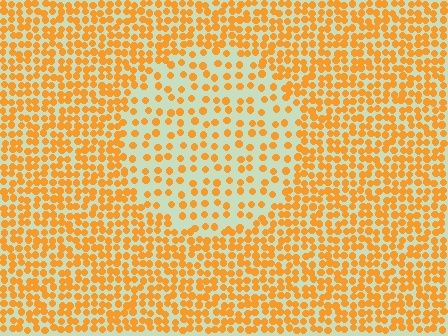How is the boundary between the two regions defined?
The boundary is defined by a change in element density (approximately 2.1x ratio). All elements are the same color, size, and shape.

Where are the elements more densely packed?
The elements are more densely packed outside the circle boundary.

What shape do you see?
I see a circle.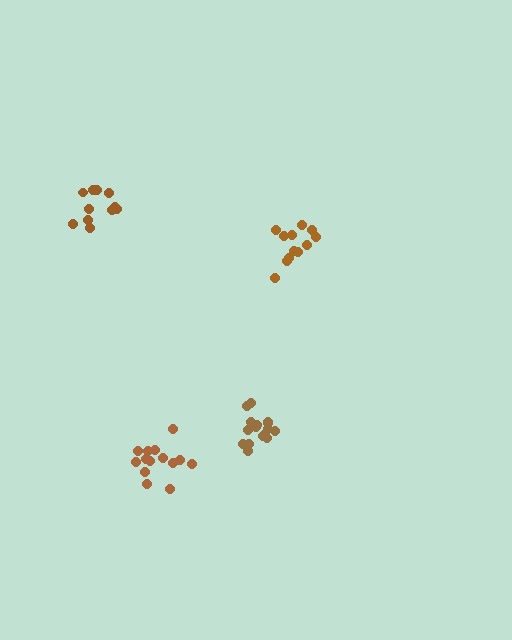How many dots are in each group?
Group 1: 17 dots, Group 2: 12 dots, Group 3: 14 dots, Group 4: 11 dots (54 total).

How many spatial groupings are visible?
There are 4 spatial groupings.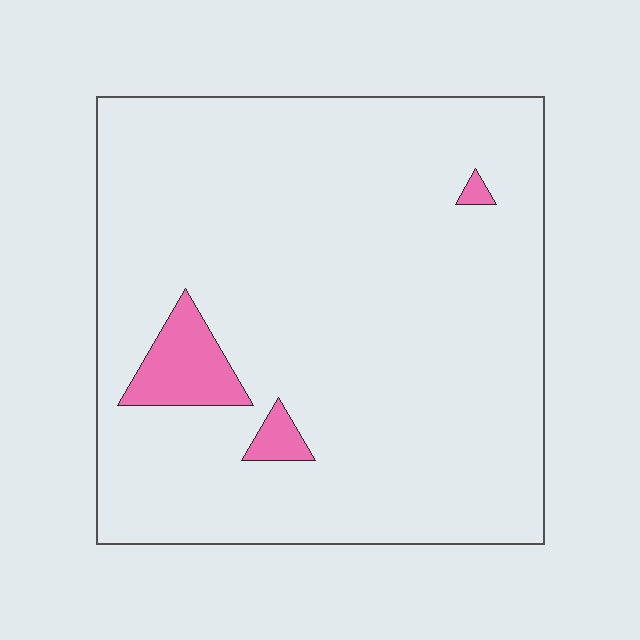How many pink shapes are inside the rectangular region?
3.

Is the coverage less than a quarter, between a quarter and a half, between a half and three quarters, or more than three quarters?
Less than a quarter.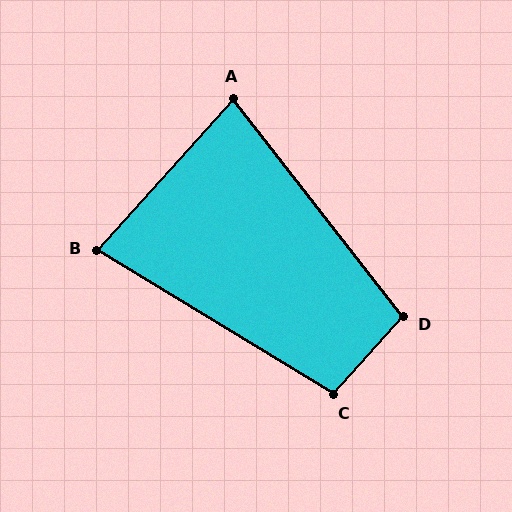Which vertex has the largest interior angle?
D, at approximately 101 degrees.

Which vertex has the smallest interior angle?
B, at approximately 79 degrees.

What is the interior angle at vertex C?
Approximately 100 degrees (obtuse).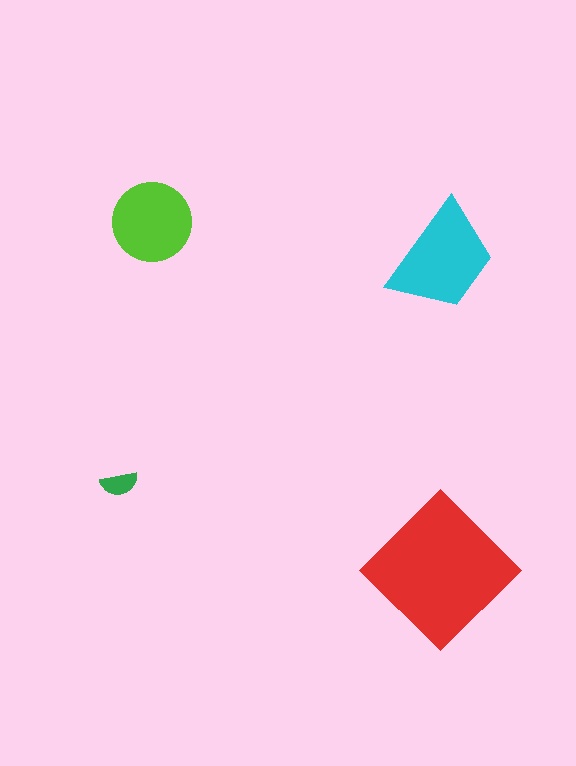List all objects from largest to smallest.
The red diamond, the cyan trapezoid, the lime circle, the green semicircle.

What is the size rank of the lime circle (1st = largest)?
3rd.